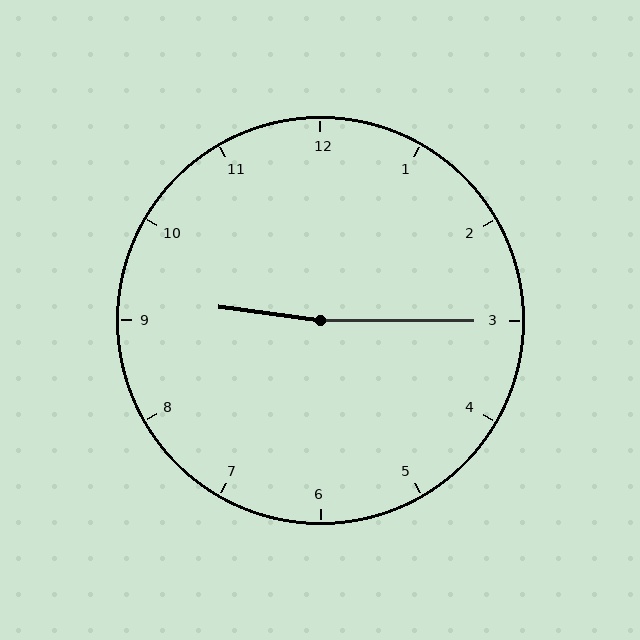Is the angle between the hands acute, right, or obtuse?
It is obtuse.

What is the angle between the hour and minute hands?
Approximately 172 degrees.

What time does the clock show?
9:15.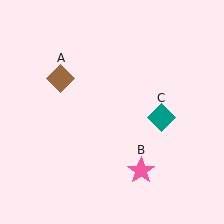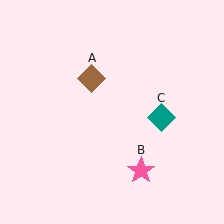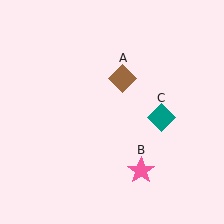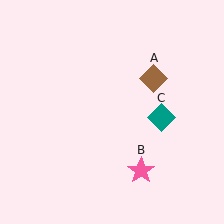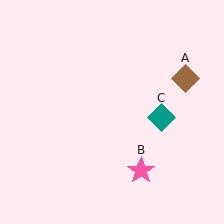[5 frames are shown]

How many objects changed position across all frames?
1 object changed position: brown diamond (object A).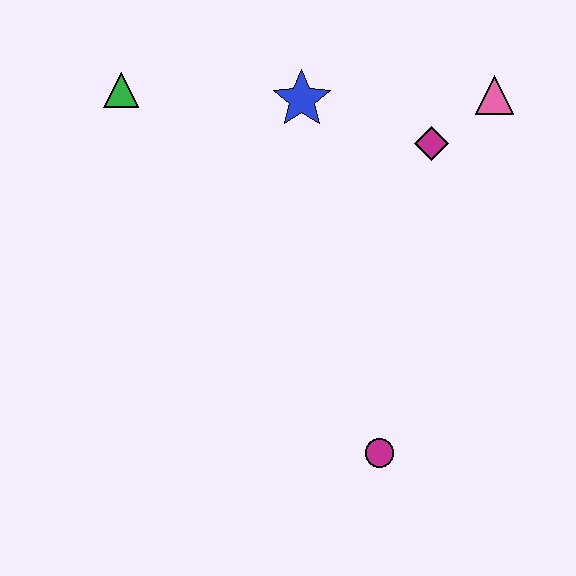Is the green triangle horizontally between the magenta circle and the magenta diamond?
No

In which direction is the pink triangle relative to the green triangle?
The pink triangle is to the right of the green triangle.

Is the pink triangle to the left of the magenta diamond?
No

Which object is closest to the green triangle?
The blue star is closest to the green triangle.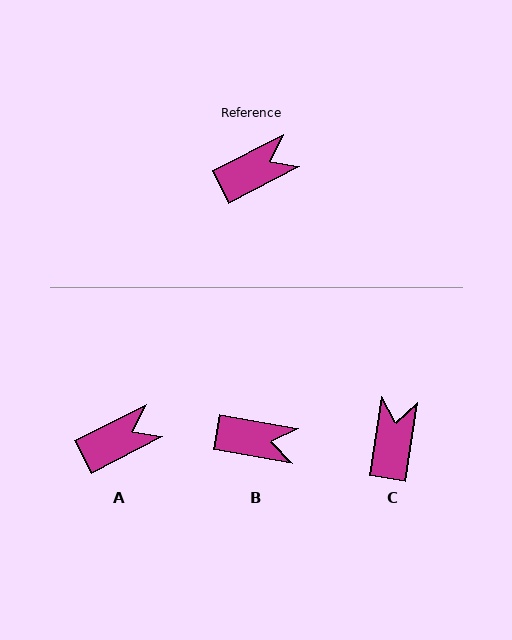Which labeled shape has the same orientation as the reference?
A.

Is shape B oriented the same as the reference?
No, it is off by about 37 degrees.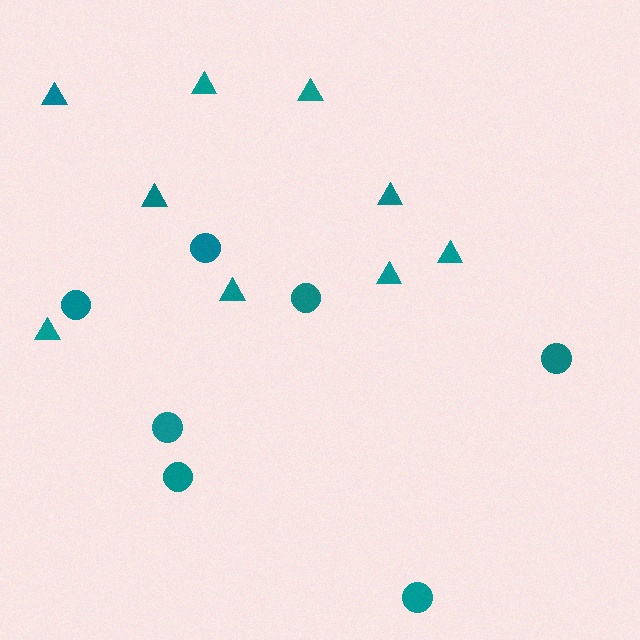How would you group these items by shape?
There are 2 groups: one group of circles (7) and one group of triangles (9).